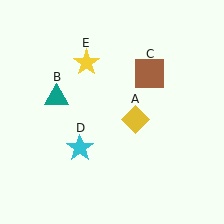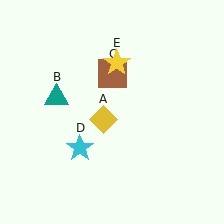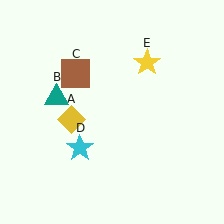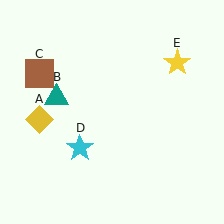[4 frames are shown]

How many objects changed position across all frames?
3 objects changed position: yellow diamond (object A), brown square (object C), yellow star (object E).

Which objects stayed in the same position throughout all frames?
Teal triangle (object B) and cyan star (object D) remained stationary.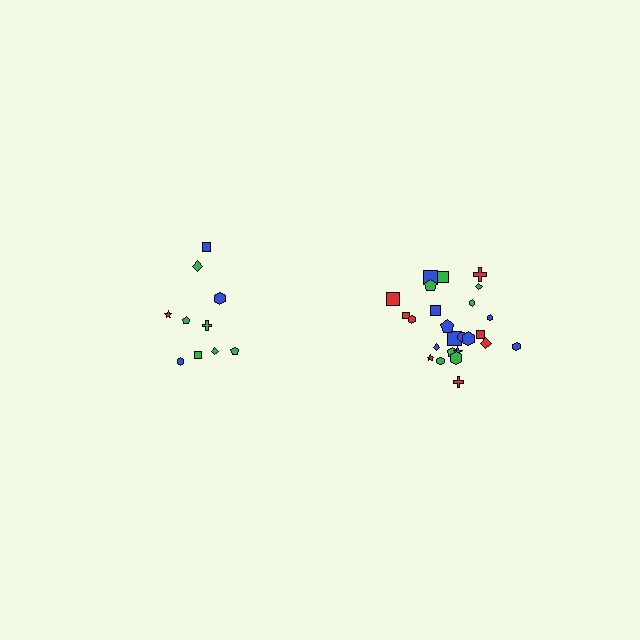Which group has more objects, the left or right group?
The right group.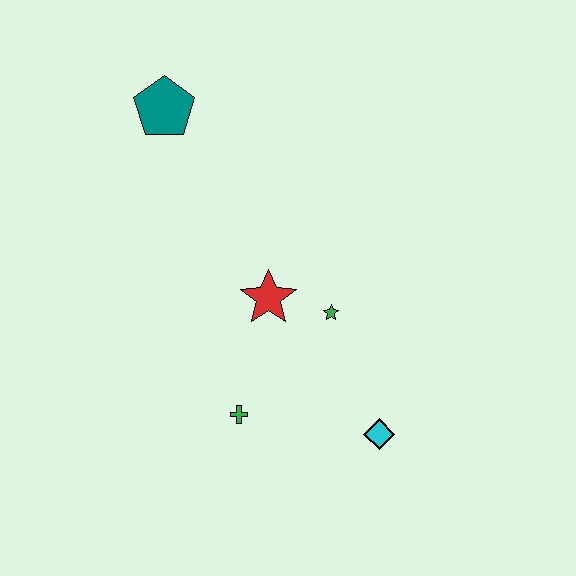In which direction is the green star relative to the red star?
The green star is to the right of the red star.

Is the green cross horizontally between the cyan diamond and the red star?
No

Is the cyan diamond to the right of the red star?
Yes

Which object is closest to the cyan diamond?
The green star is closest to the cyan diamond.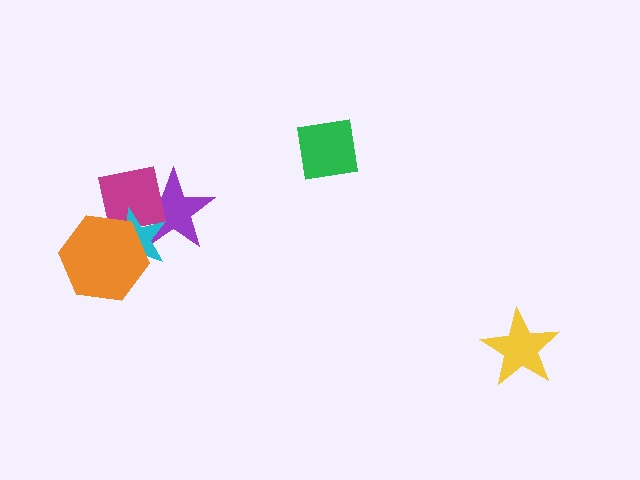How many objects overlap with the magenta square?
3 objects overlap with the magenta square.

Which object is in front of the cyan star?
The orange hexagon is in front of the cyan star.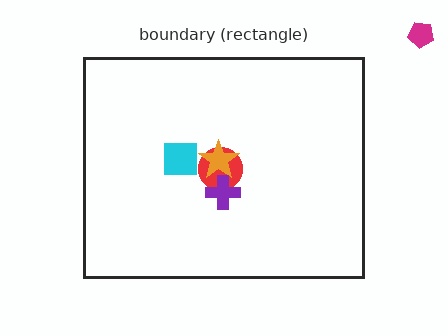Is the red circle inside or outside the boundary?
Inside.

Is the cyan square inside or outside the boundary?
Inside.